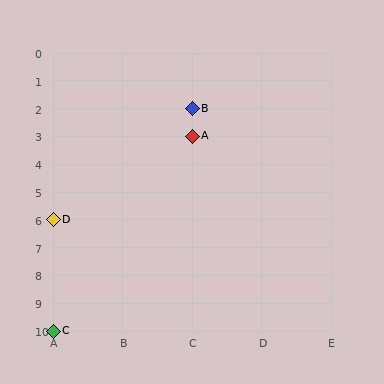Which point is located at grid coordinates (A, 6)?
Point D is at (A, 6).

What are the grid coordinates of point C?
Point C is at grid coordinates (A, 10).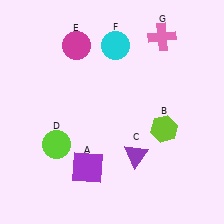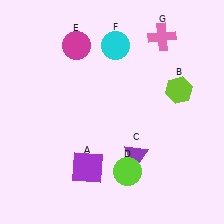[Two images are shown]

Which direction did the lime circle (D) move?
The lime circle (D) moved right.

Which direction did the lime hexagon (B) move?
The lime hexagon (B) moved up.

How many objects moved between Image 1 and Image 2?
2 objects moved between the two images.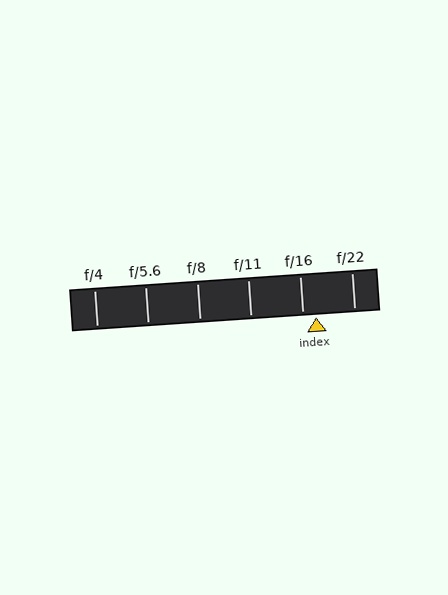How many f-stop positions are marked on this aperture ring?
There are 6 f-stop positions marked.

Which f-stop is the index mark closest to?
The index mark is closest to f/16.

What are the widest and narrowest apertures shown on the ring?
The widest aperture shown is f/4 and the narrowest is f/22.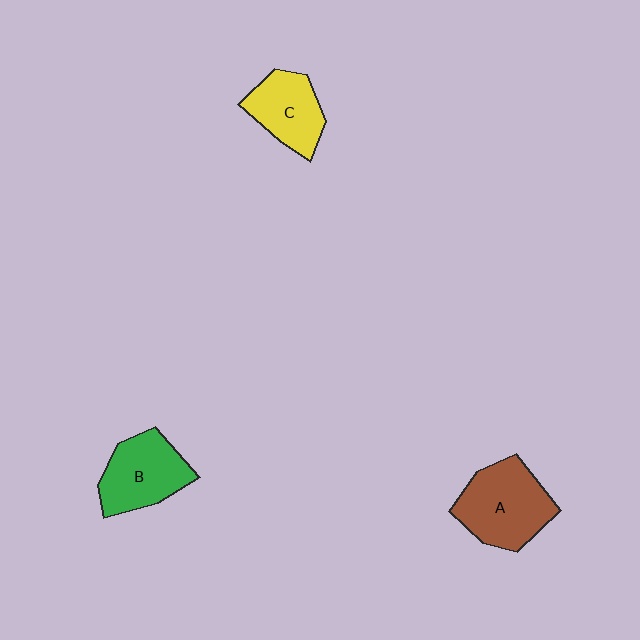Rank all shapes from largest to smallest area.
From largest to smallest: A (brown), B (green), C (yellow).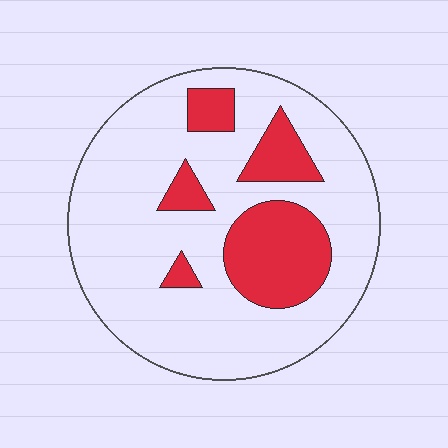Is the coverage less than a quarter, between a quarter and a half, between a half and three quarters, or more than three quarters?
Less than a quarter.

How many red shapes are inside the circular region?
5.